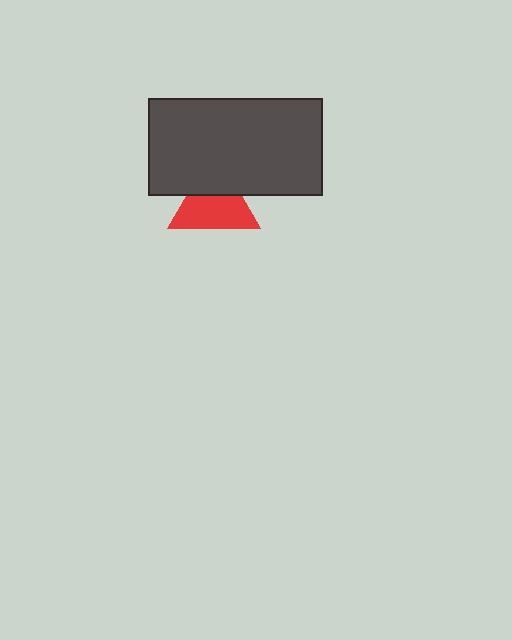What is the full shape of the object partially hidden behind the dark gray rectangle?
The partially hidden object is a red triangle.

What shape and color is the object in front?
The object in front is a dark gray rectangle.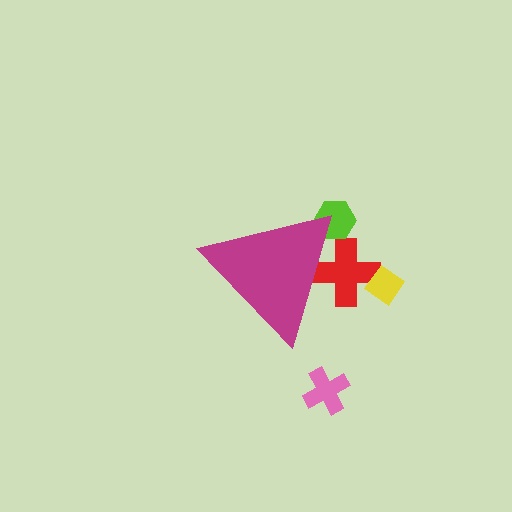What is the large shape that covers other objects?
A magenta triangle.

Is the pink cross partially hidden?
No, the pink cross is fully visible.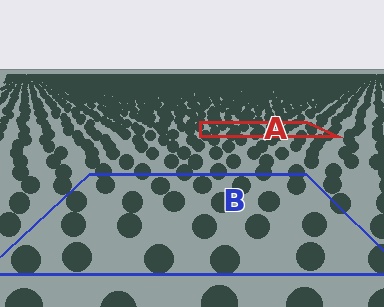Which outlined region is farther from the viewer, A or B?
Region A is farther from the viewer — the texture elements inside it appear smaller and more densely packed.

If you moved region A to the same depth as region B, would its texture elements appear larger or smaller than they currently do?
They would appear larger. At a closer depth, the same texture elements are projected at a bigger on-screen size.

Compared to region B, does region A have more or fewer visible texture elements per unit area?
Region A has more texture elements per unit area — they are packed more densely because it is farther away.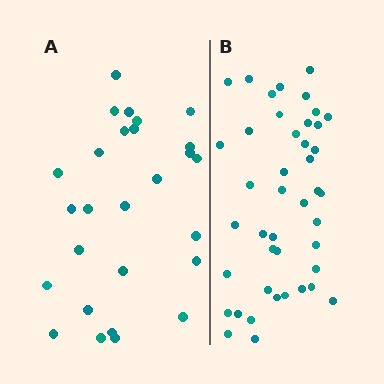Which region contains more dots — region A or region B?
Region B (the right region) has more dots.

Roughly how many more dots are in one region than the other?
Region B has approximately 15 more dots than region A.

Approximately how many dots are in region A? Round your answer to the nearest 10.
About 30 dots. (The exact count is 27, which rounds to 30.)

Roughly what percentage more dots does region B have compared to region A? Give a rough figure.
About 60% more.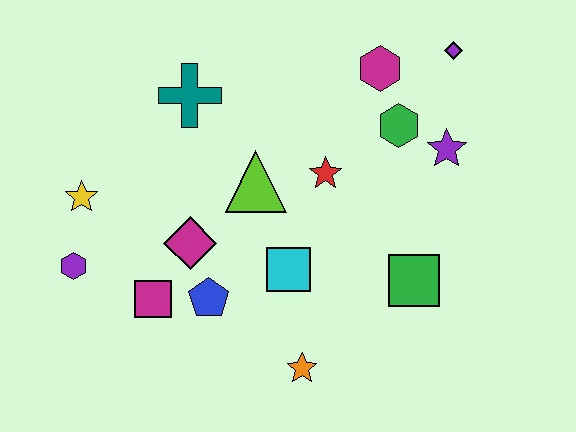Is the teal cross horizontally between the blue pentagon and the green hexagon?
No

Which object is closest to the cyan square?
The blue pentagon is closest to the cyan square.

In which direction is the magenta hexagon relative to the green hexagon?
The magenta hexagon is above the green hexagon.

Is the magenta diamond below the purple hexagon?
No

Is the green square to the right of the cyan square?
Yes